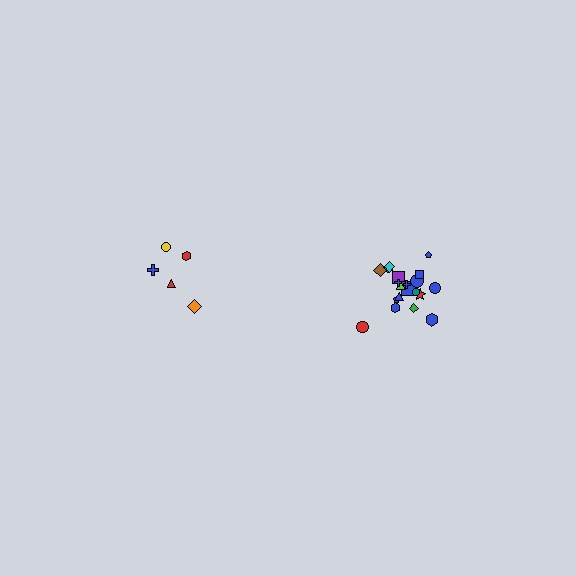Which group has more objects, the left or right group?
The right group.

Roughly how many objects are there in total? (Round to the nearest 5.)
Roughly 25 objects in total.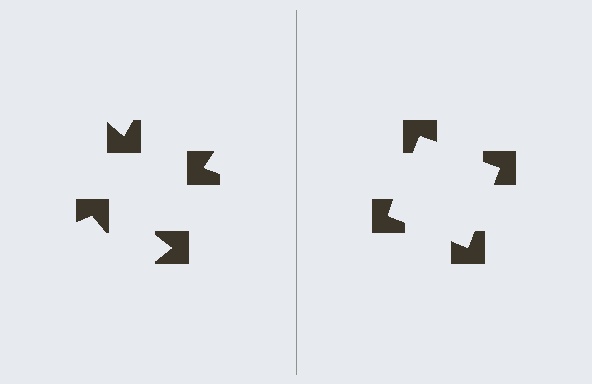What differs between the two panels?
The notched squares are positioned identically on both sides; only the wedge orientations differ. On the right they align to a square; on the left they are misaligned.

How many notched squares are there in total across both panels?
8 — 4 on each side.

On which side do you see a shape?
An illusory square appears on the right side. On the left side the wedge cuts are rotated, so no coherent shape forms.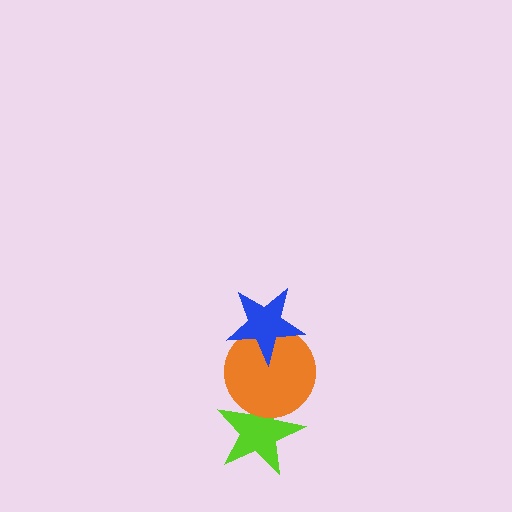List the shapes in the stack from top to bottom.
From top to bottom: the blue star, the orange circle, the lime star.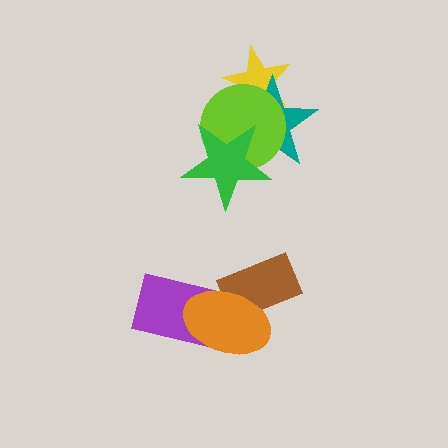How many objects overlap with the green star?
2 objects overlap with the green star.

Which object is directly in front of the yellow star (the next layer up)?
The teal star is directly in front of the yellow star.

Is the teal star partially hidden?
Yes, it is partially covered by another shape.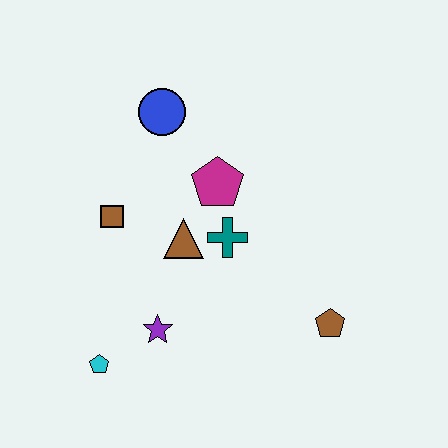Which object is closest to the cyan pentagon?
The purple star is closest to the cyan pentagon.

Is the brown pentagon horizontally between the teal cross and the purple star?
No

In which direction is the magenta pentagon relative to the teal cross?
The magenta pentagon is above the teal cross.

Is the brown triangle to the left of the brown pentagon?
Yes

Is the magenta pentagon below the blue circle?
Yes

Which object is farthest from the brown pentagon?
The blue circle is farthest from the brown pentagon.